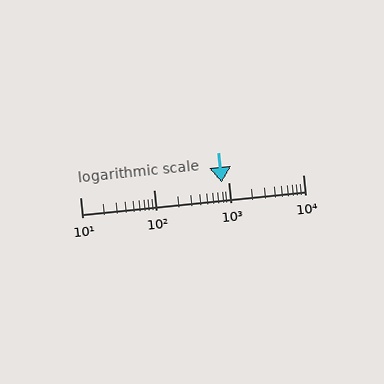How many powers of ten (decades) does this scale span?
The scale spans 3 decades, from 10 to 10000.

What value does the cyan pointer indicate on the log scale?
The pointer indicates approximately 800.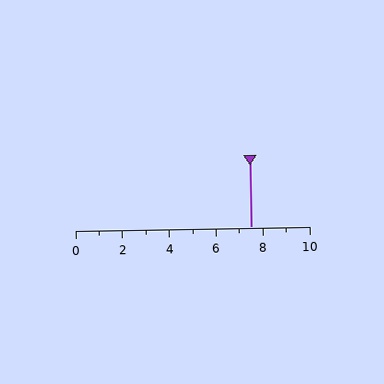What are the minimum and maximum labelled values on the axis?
The axis runs from 0 to 10.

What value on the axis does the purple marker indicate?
The marker indicates approximately 7.5.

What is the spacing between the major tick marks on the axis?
The major ticks are spaced 2 apart.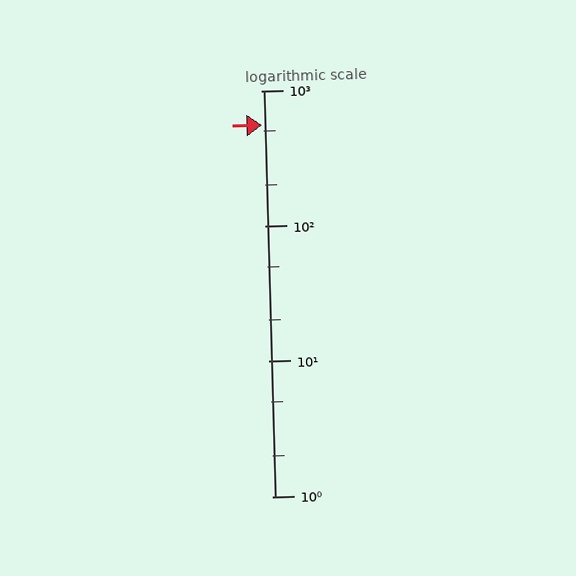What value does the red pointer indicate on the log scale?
The pointer indicates approximately 560.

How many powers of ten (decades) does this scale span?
The scale spans 3 decades, from 1 to 1000.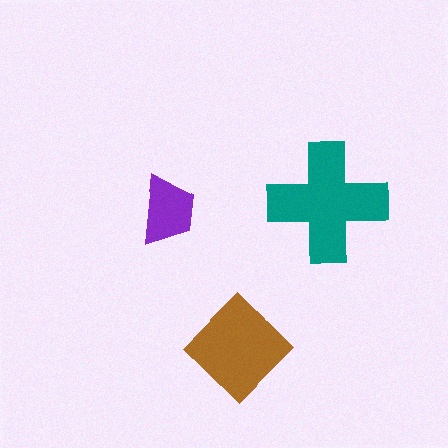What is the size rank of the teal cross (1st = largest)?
1st.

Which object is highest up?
The teal cross is topmost.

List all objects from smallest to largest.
The purple trapezoid, the brown diamond, the teal cross.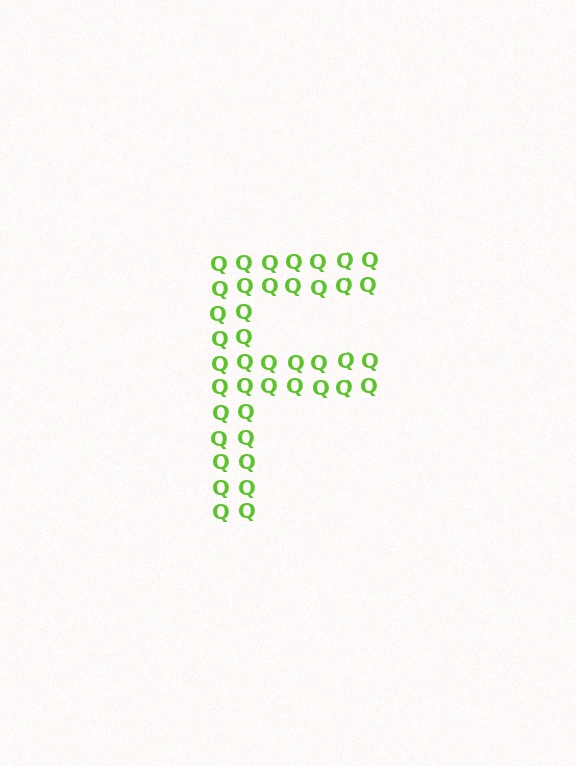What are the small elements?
The small elements are letter Q's.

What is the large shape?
The large shape is the letter F.